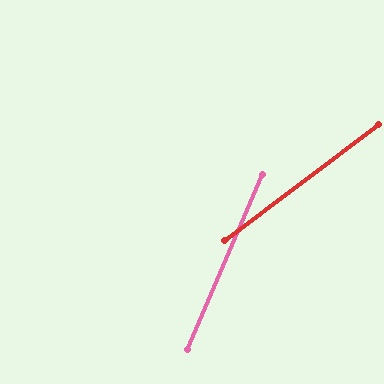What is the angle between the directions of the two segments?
Approximately 30 degrees.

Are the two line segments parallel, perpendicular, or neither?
Neither parallel nor perpendicular — they differ by about 30°.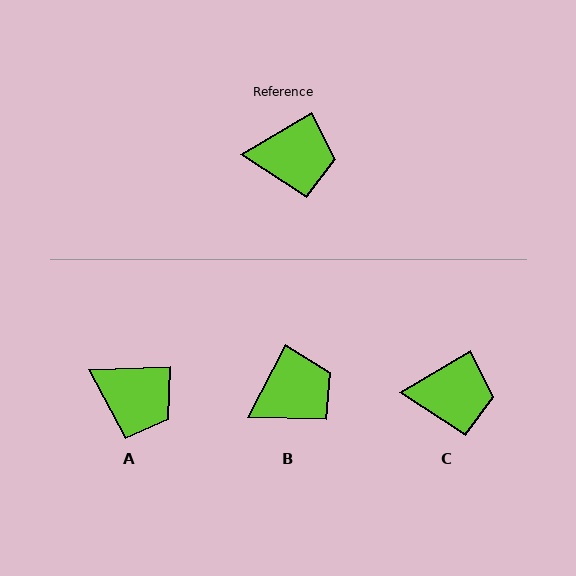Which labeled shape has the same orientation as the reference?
C.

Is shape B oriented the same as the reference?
No, it is off by about 32 degrees.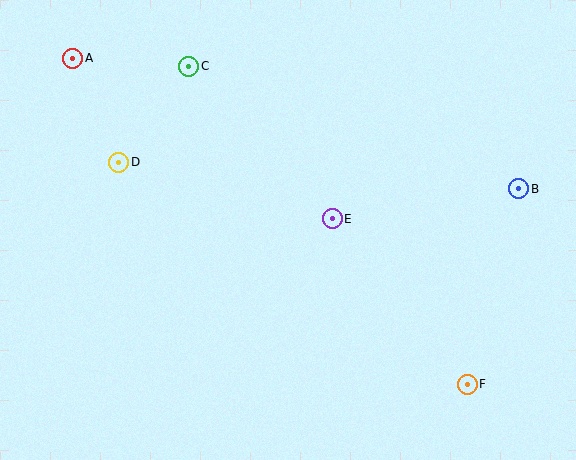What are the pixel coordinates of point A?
Point A is at (73, 58).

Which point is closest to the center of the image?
Point E at (332, 219) is closest to the center.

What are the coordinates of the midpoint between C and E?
The midpoint between C and E is at (260, 143).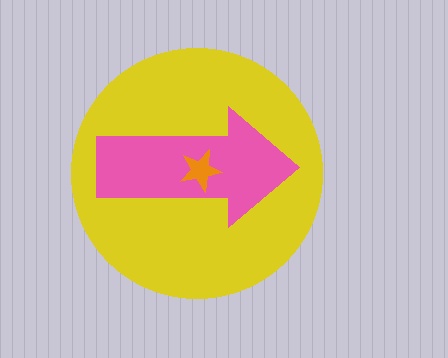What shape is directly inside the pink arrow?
The orange star.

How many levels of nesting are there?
3.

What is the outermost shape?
The yellow circle.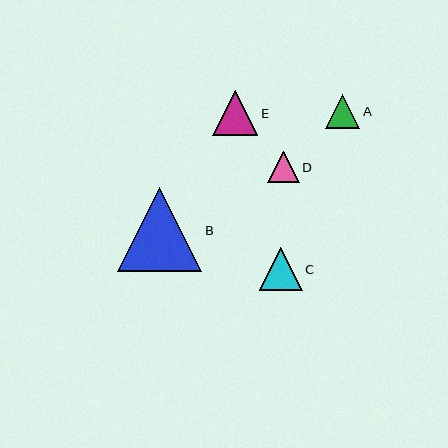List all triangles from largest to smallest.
From largest to smallest: B, E, C, A, D.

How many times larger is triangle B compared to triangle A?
Triangle B is approximately 2.5 times the size of triangle A.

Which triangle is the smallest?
Triangle D is the smallest with a size of approximately 32 pixels.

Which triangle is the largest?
Triangle B is the largest with a size of approximately 84 pixels.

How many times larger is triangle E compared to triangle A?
Triangle E is approximately 1.4 times the size of triangle A.